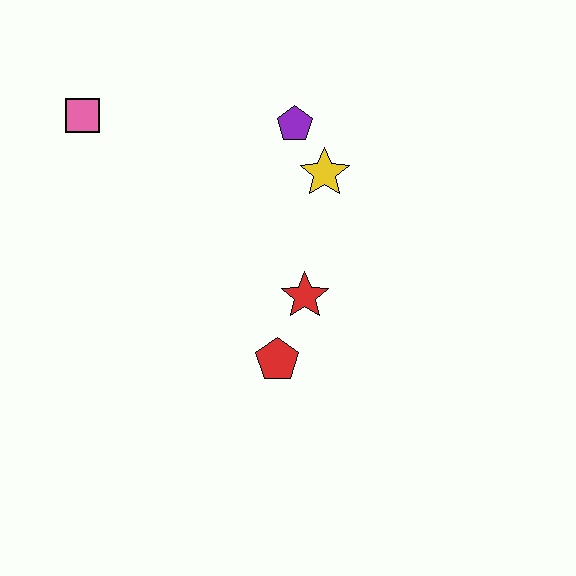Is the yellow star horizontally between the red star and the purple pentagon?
No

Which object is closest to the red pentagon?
The red star is closest to the red pentagon.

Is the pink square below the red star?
No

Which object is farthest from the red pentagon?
The pink square is farthest from the red pentagon.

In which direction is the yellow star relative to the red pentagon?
The yellow star is above the red pentagon.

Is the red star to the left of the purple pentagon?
No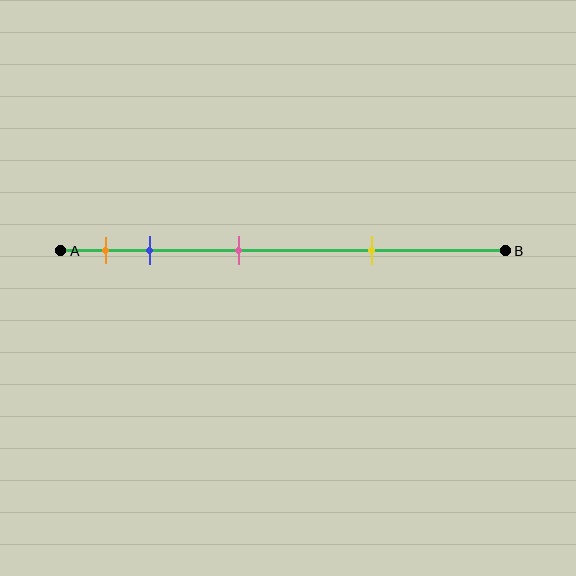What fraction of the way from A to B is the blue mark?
The blue mark is approximately 20% (0.2) of the way from A to B.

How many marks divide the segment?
There are 4 marks dividing the segment.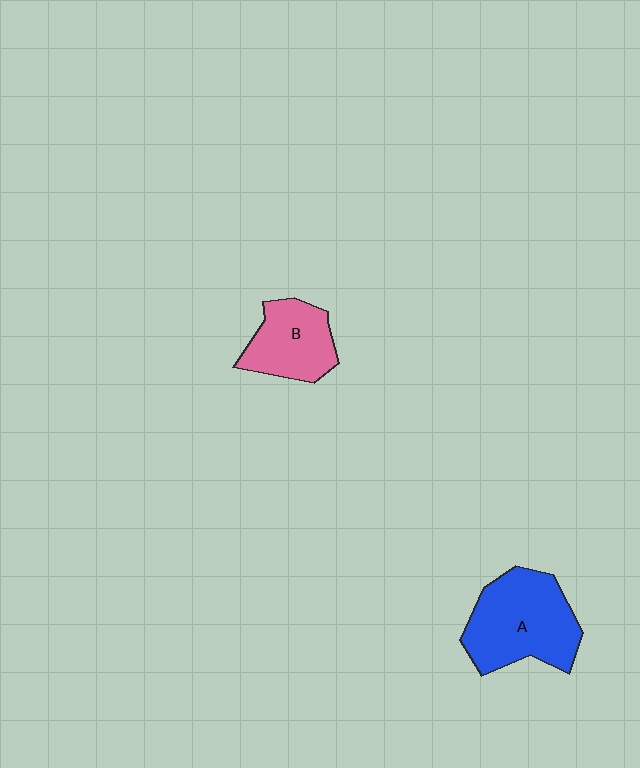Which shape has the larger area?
Shape A (blue).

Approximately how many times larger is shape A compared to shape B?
Approximately 1.5 times.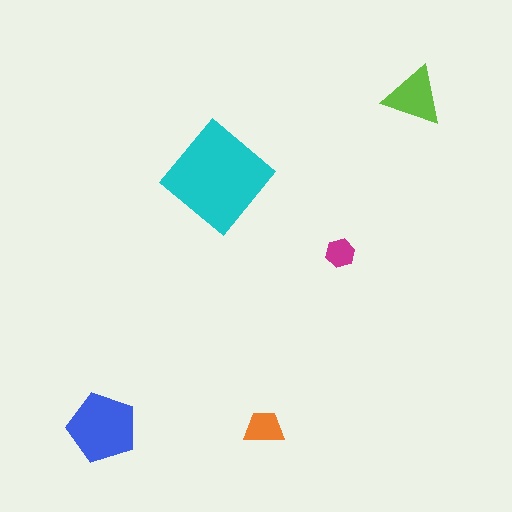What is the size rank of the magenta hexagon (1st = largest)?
5th.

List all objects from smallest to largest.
The magenta hexagon, the orange trapezoid, the lime triangle, the blue pentagon, the cyan diamond.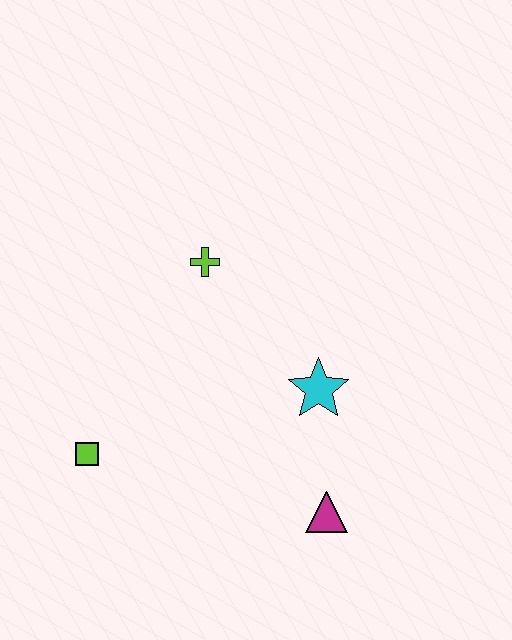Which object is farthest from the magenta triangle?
The lime cross is farthest from the magenta triangle.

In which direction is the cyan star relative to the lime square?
The cyan star is to the right of the lime square.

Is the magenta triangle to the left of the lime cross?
No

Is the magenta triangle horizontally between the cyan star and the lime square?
No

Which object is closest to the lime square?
The lime cross is closest to the lime square.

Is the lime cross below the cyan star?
No